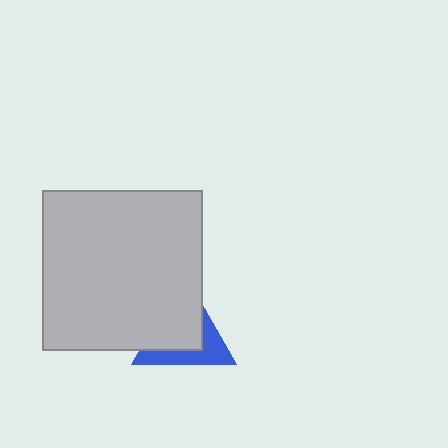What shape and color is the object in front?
The object in front is a light gray square.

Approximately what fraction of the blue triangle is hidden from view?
Roughly 60% of the blue triangle is hidden behind the light gray square.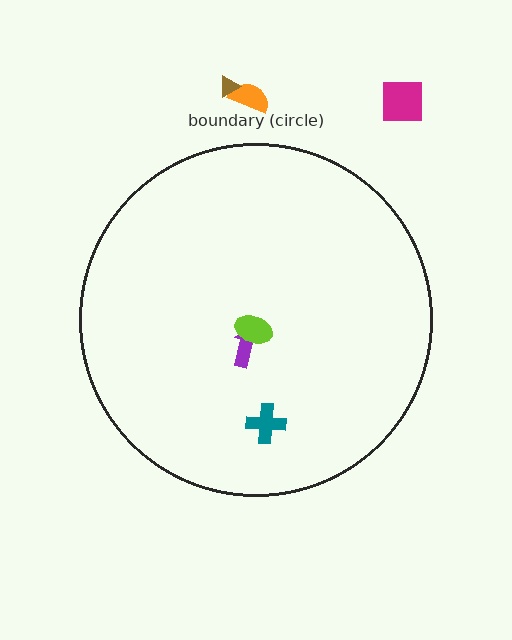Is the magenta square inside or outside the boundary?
Outside.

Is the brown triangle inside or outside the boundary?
Outside.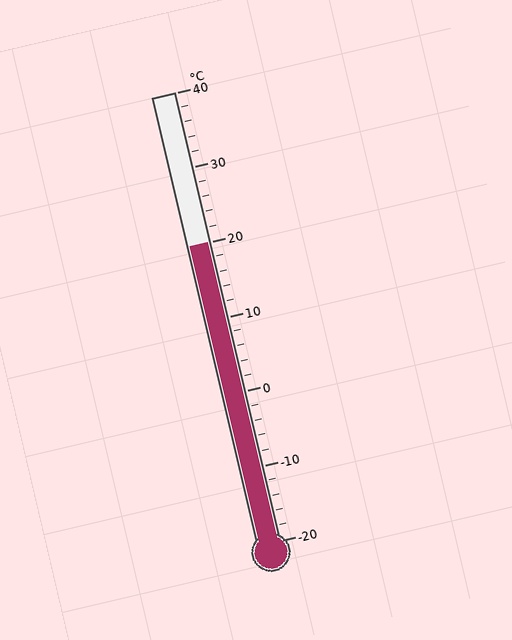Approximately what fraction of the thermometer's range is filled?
The thermometer is filled to approximately 65% of its range.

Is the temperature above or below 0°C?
The temperature is above 0°C.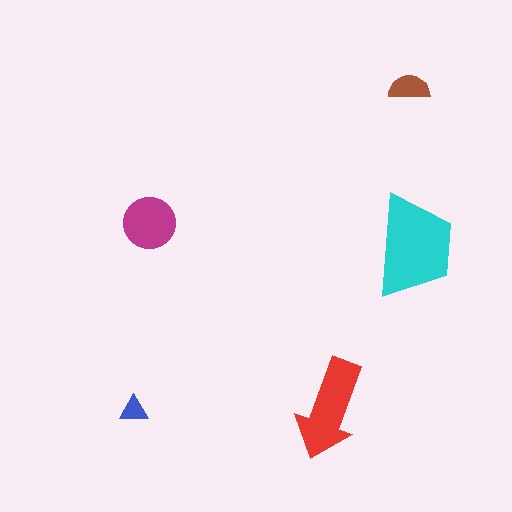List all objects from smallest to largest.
The blue triangle, the brown semicircle, the magenta circle, the red arrow, the cyan trapezoid.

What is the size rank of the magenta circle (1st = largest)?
3rd.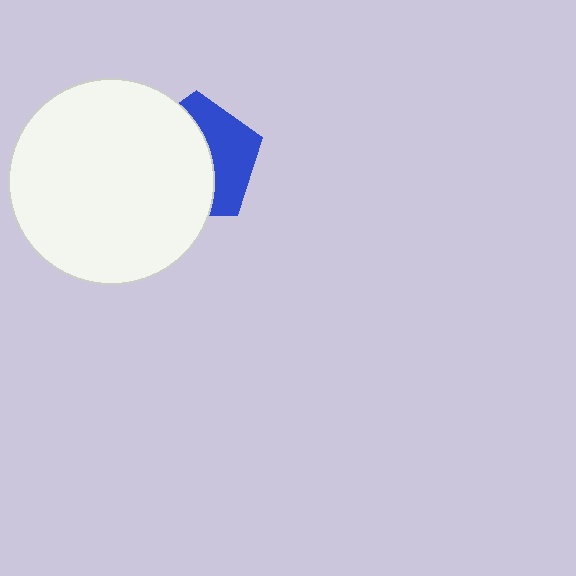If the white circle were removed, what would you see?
You would see the complete blue pentagon.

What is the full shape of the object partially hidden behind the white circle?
The partially hidden object is a blue pentagon.